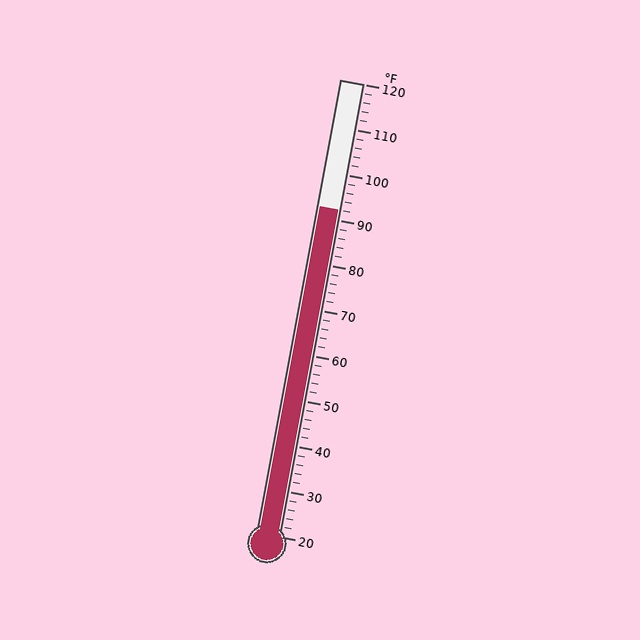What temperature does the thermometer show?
The thermometer shows approximately 92°F.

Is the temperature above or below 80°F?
The temperature is above 80°F.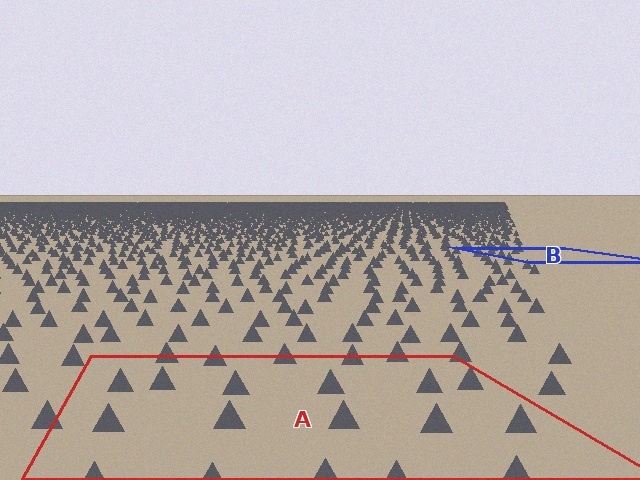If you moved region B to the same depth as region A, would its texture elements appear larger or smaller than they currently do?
They would appear larger. At a closer depth, the same texture elements are projected at a bigger on-screen size.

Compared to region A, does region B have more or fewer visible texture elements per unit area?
Region B has more texture elements per unit area — they are packed more densely because it is farther away.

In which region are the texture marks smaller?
The texture marks are smaller in region B, because it is farther away.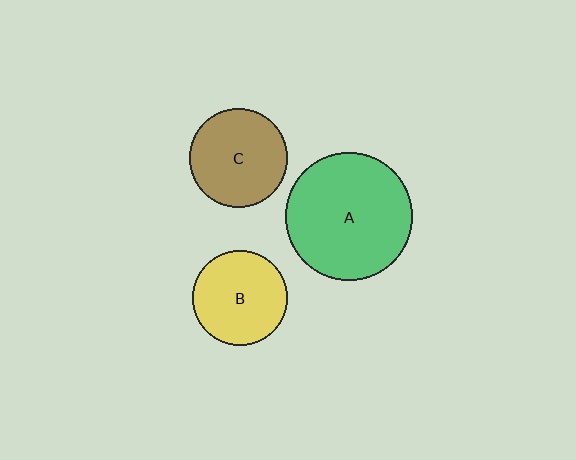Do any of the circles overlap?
No, none of the circles overlap.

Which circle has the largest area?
Circle A (green).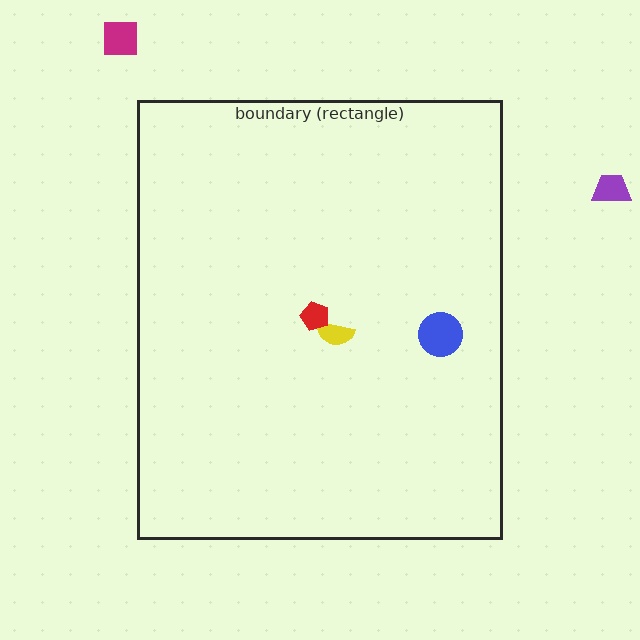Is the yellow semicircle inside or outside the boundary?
Inside.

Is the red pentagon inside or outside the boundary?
Inside.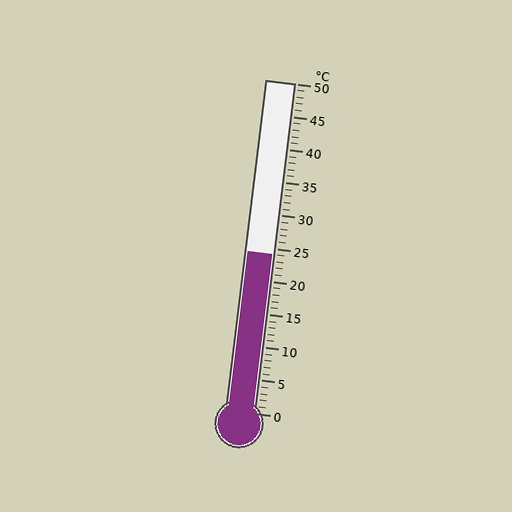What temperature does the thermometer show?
The thermometer shows approximately 24°C.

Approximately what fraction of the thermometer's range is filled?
The thermometer is filled to approximately 50% of its range.